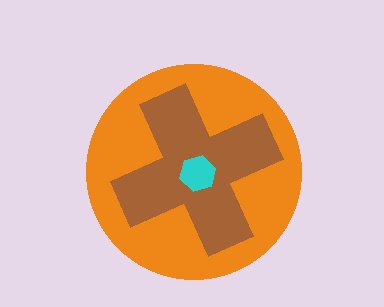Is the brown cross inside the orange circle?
Yes.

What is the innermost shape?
The cyan hexagon.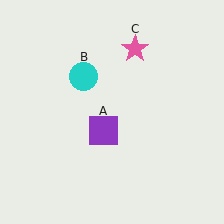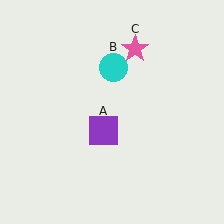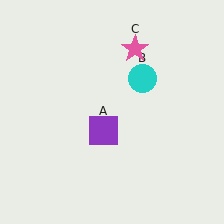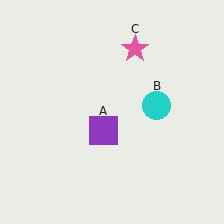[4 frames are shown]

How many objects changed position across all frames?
1 object changed position: cyan circle (object B).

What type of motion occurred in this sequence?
The cyan circle (object B) rotated clockwise around the center of the scene.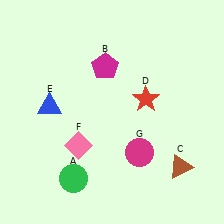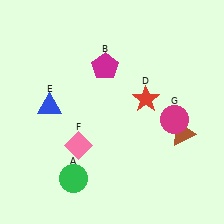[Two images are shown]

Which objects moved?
The objects that moved are: the brown triangle (C), the magenta circle (G).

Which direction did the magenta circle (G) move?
The magenta circle (G) moved right.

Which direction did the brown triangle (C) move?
The brown triangle (C) moved up.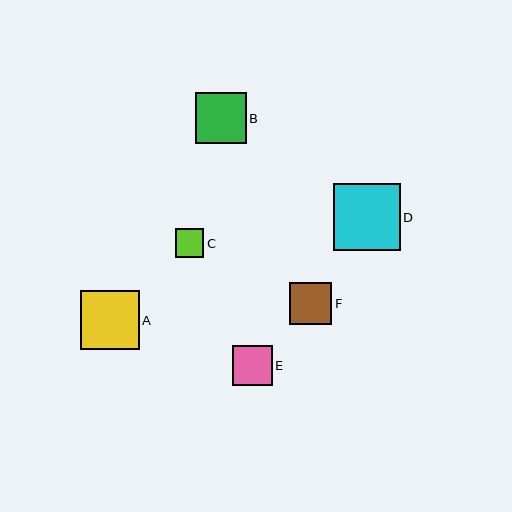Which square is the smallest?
Square C is the smallest with a size of approximately 29 pixels.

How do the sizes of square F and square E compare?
Square F and square E are approximately the same size.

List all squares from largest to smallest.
From largest to smallest: D, A, B, F, E, C.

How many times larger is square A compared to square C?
Square A is approximately 2.0 times the size of square C.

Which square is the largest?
Square D is the largest with a size of approximately 67 pixels.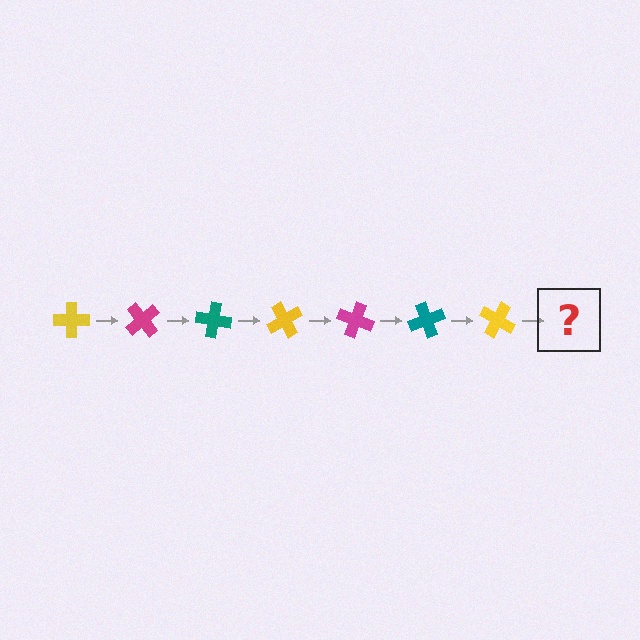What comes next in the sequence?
The next element should be a magenta cross, rotated 350 degrees from the start.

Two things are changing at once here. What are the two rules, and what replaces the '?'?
The two rules are that it rotates 50 degrees each step and the color cycles through yellow, magenta, and teal. The '?' should be a magenta cross, rotated 350 degrees from the start.